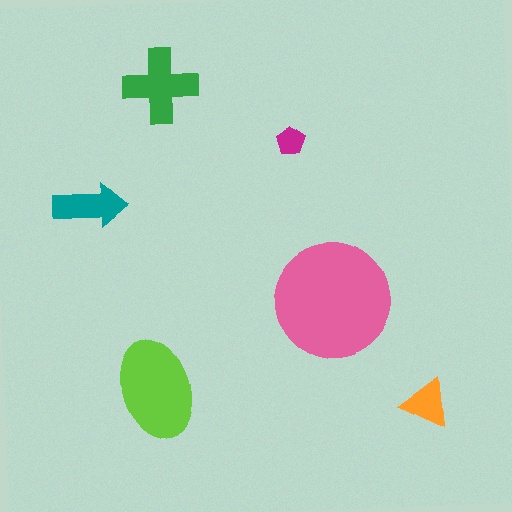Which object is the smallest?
The magenta pentagon.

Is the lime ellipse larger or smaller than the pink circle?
Smaller.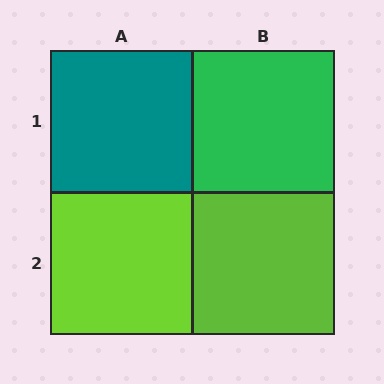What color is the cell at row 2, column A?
Lime.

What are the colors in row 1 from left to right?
Teal, green.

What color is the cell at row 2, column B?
Lime.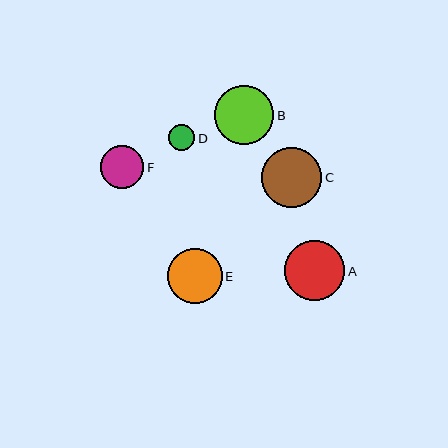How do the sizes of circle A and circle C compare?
Circle A and circle C are approximately the same size.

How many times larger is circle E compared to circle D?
Circle E is approximately 2.1 times the size of circle D.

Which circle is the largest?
Circle A is the largest with a size of approximately 61 pixels.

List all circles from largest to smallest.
From largest to smallest: A, C, B, E, F, D.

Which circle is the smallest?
Circle D is the smallest with a size of approximately 26 pixels.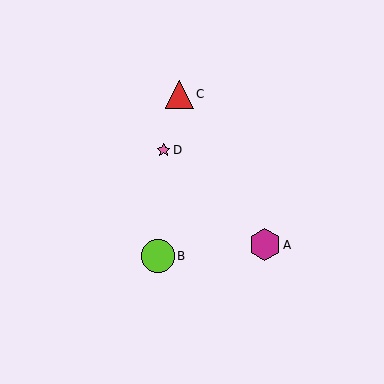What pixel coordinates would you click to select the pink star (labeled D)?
Click at (163, 150) to select the pink star D.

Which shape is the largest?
The lime circle (labeled B) is the largest.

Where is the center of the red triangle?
The center of the red triangle is at (179, 94).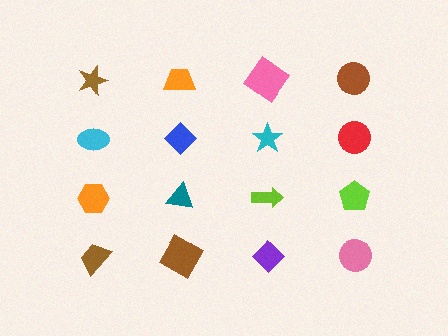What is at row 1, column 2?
An orange trapezoid.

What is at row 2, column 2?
A blue diamond.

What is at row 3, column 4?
A lime pentagon.